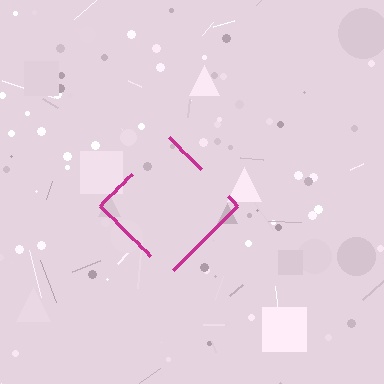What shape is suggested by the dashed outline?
The dashed outline suggests a diamond.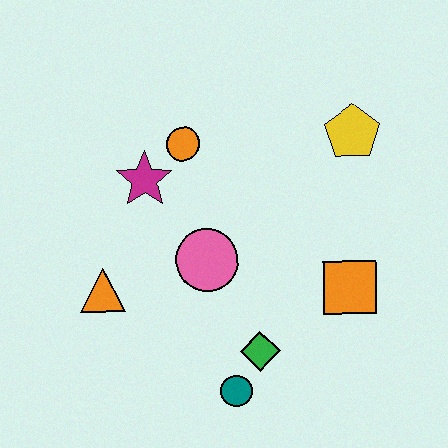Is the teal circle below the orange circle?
Yes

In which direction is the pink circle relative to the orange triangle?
The pink circle is to the right of the orange triangle.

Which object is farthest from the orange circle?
The teal circle is farthest from the orange circle.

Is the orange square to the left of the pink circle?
No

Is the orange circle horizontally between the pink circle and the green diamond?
No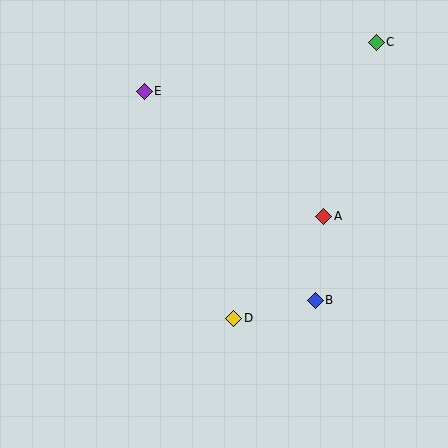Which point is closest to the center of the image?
Point D at (234, 318) is closest to the center.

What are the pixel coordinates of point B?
Point B is at (315, 300).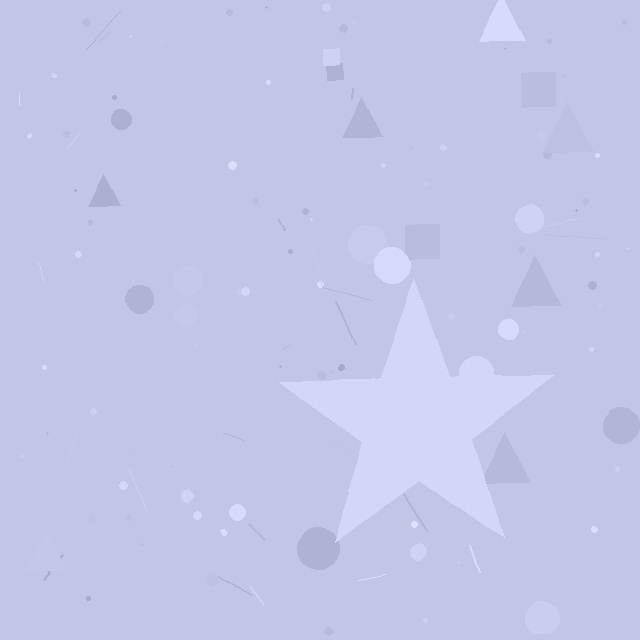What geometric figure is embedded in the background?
A star is embedded in the background.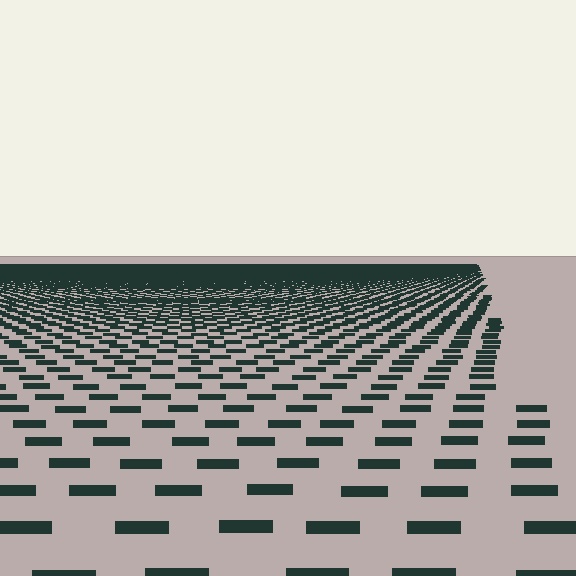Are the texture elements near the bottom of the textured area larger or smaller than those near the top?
Larger. Near the bottom, elements are closer to the viewer and appear at a bigger on-screen size.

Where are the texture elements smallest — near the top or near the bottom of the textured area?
Near the top.